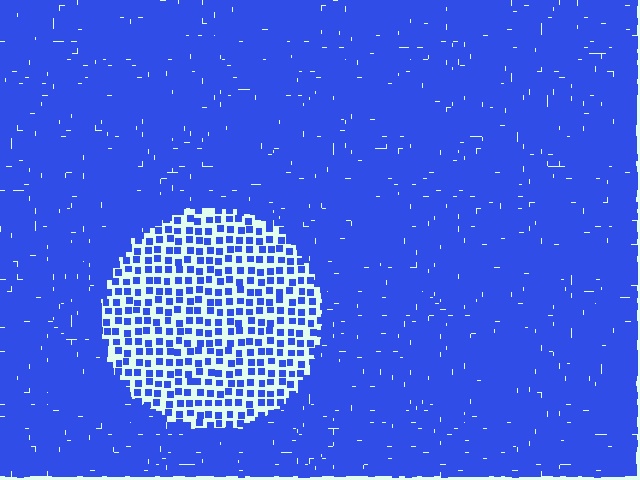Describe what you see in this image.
The image contains small blue elements arranged at two different densities. A circle-shaped region is visible where the elements are less densely packed than the surrounding area.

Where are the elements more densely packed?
The elements are more densely packed outside the circle boundary.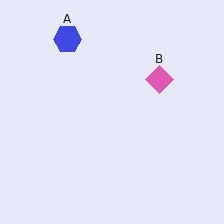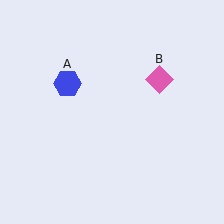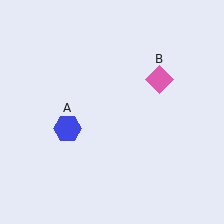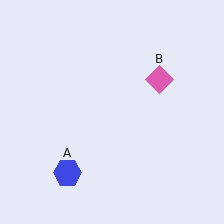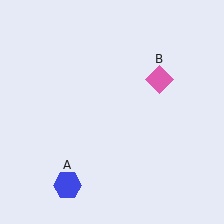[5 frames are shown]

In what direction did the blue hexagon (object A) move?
The blue hexagon (object A) moved down.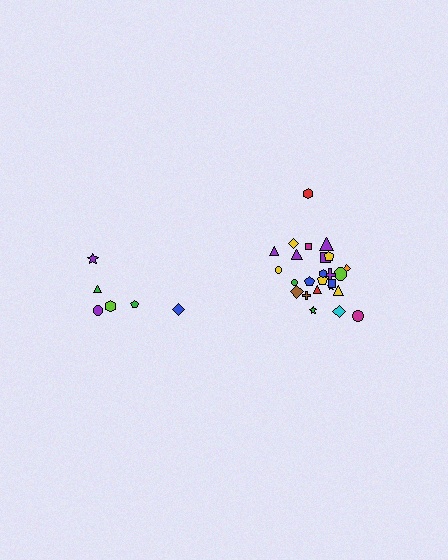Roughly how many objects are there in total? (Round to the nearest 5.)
Roughly 30 objects in total.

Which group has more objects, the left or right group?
The right group.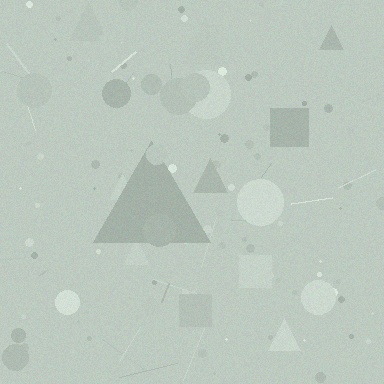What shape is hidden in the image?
A triangle is hidden in the image.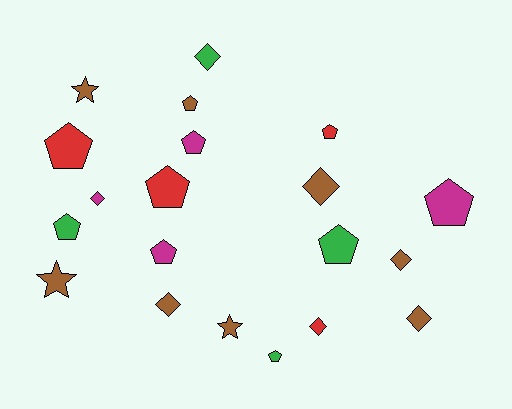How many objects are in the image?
There are 20 objects.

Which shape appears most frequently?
Pentagon, with 10 objects.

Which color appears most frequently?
Brown, with 8 objects.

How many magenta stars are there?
There are no magenta stars.